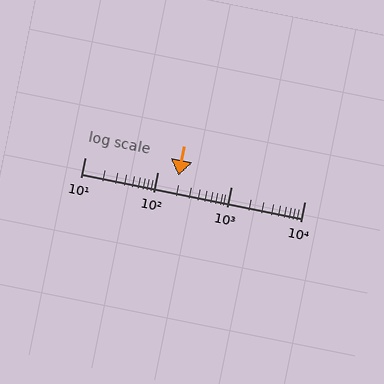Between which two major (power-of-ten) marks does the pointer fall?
The pointer is between 100 and 1000.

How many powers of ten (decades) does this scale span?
The scale spans 3 decades, from 10 to 10000.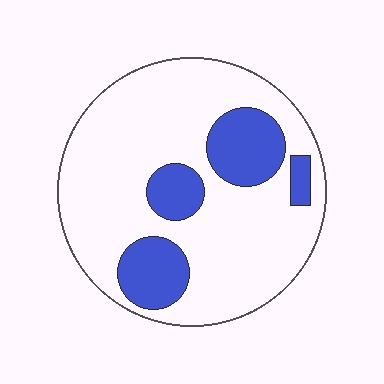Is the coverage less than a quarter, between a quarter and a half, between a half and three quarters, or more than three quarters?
Less than a quarter.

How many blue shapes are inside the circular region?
4.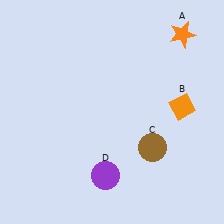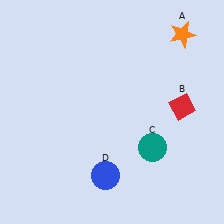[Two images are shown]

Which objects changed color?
B changed from orange to red. C changed from brown to teal. D changed from purple to blue.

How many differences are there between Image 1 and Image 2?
There are 3 differences between the two images.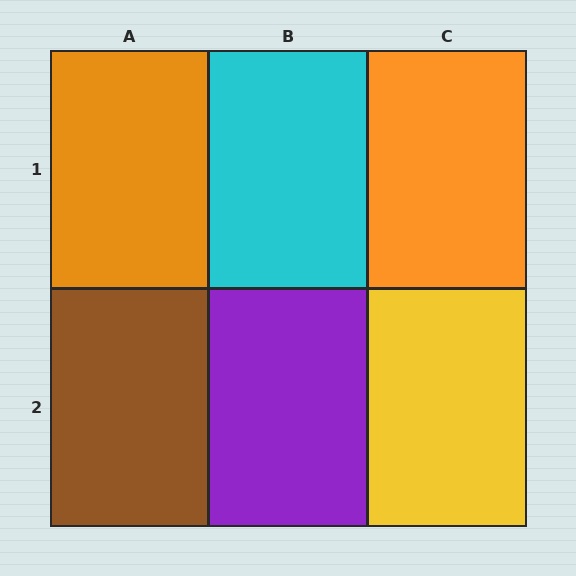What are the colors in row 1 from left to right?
Orange, cyan, orange.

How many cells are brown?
1 cell is brown.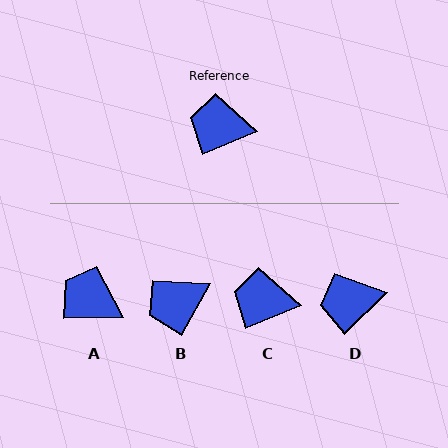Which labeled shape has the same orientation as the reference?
C.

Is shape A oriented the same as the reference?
No, it is off by about 21 degrees.